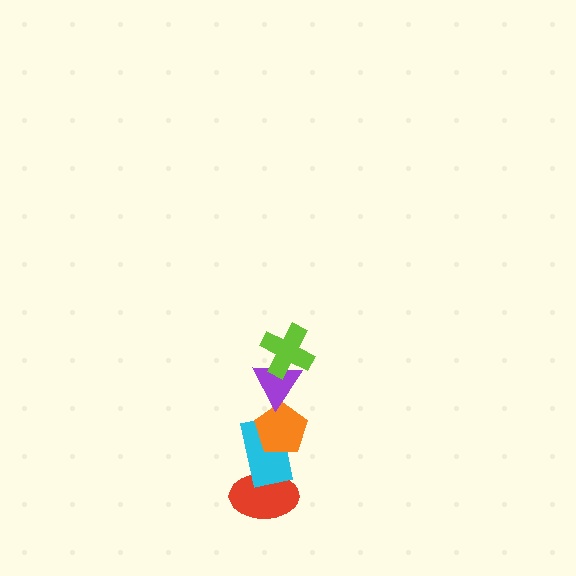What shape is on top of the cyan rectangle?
The orange pentagon is on top of the cyan rectangle.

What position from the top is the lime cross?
The lime cross is 1st from the top.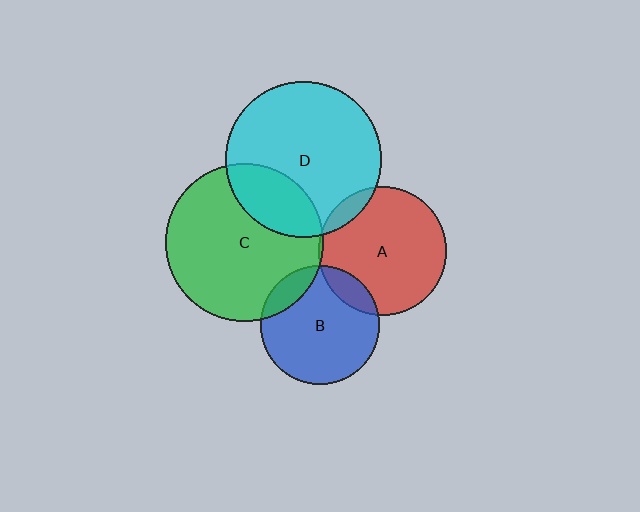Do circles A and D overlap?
Yes.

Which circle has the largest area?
Circle C (green).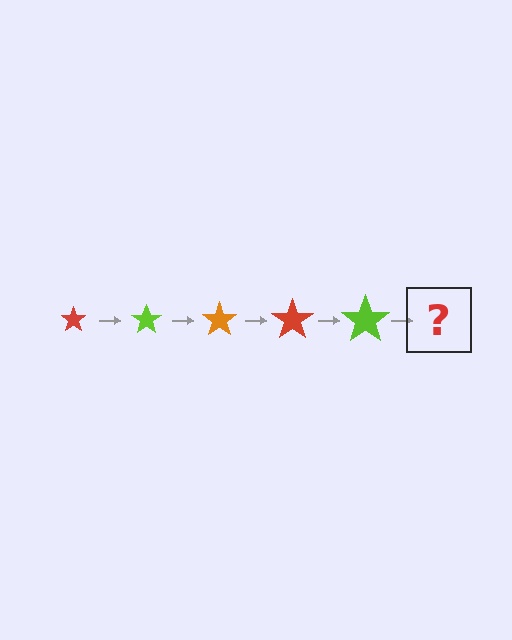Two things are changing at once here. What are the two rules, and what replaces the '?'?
The two rules are that the star grows larger each step and the color cycles through red, lime, and orange. The '?' should be an orange star, larger than the previous one.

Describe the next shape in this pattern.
It should be an orange star, larger than the previous one.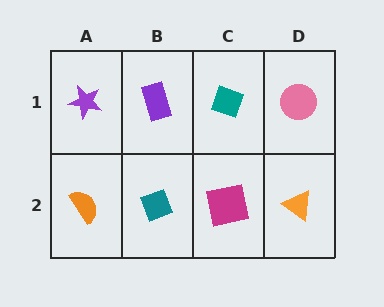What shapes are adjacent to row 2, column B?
A purple rectangle (row 1, column B), an orange semicircle (row 2, column A), a magenta square (row 2, column C).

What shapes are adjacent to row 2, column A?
A purple star (row 1, column A), a teal diamond (row 2, column B).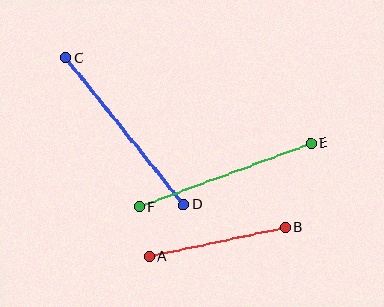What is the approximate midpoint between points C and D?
The midpoint is at approximately (125, 131) pixels.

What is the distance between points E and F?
The distance is approximately 183 pixels.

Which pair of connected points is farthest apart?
Points C and D are farthest apart.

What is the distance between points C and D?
The distance is approximately 188 pixels.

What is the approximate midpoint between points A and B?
The midpoint is at approximately (217, 242) pixels.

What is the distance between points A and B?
The distance is approximately 139 pixels.